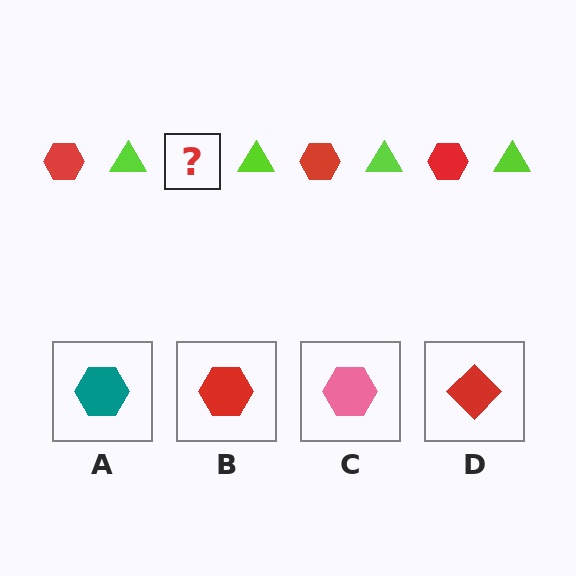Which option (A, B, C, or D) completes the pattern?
B.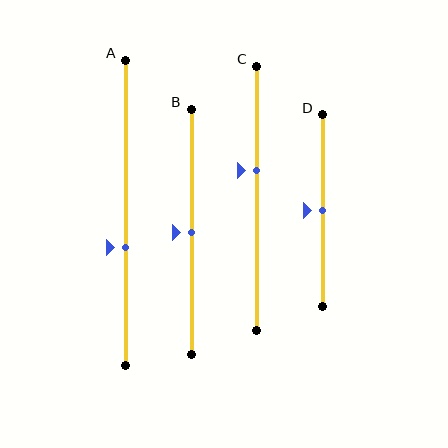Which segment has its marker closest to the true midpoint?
Segment B has its marker closest to the true midpoint.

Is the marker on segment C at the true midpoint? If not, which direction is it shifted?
No, the marker on segment C is shifted upward by about 11% of the segment length.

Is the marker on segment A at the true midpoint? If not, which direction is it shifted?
No, the marker on segment A is shifted downward by about 11% of the segment length.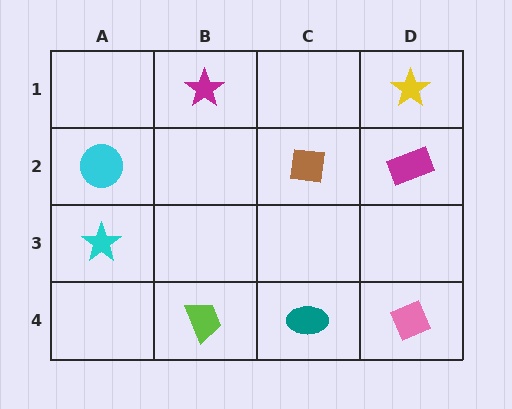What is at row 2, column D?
A magenta rectangle.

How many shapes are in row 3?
1 shape.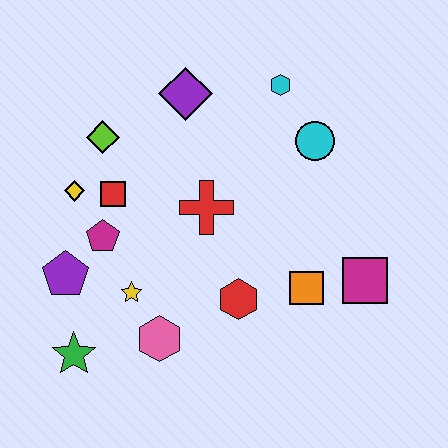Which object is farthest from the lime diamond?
The magenta square is farthest from the lime diamond.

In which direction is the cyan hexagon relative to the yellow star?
The cyan hexagon is above the yellow star.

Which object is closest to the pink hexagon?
The yellow star is closest to the pink hexagon.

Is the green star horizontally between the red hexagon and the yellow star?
No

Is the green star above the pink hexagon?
No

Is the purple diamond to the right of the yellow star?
Yes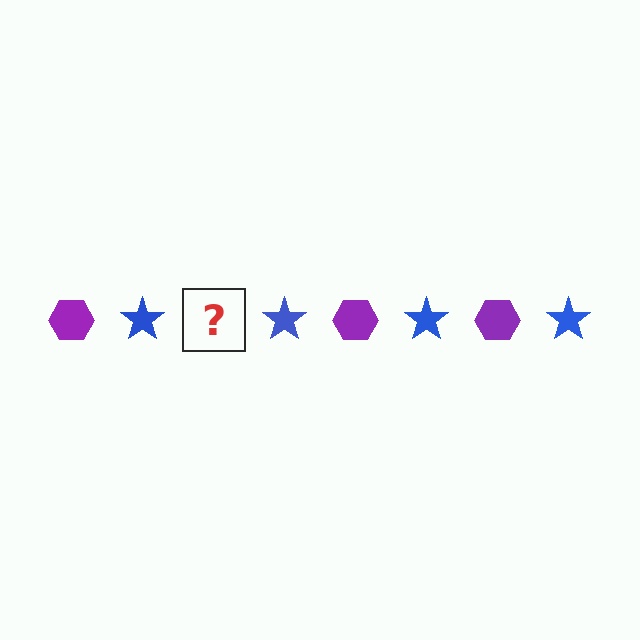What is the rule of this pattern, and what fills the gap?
The rule is that the pattern alternates between purple hexagon and blue star. The gap should be filled with a purple hexagon.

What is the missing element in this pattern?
The missing element is a purple hexagon.